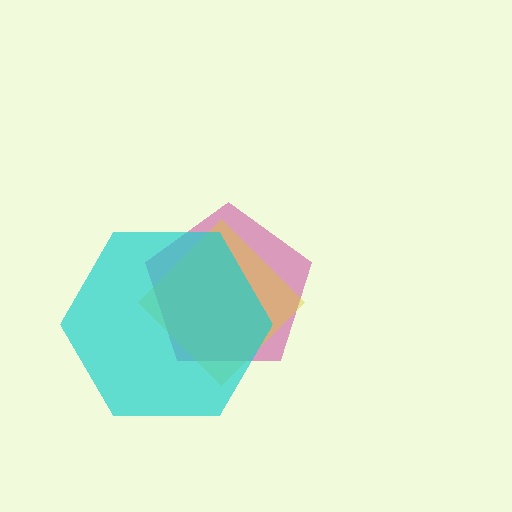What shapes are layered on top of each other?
The layered shapes are: a magenta pentagon, a yellow diamond, a cyan hexagon.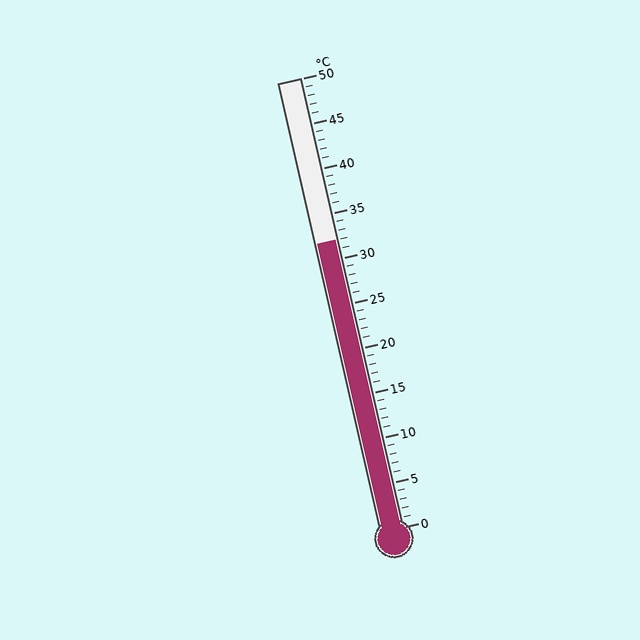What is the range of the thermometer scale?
The thermometer scale ranges from 0°C to 50°C.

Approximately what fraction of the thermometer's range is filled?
The thermometer is filled to approximately 65% of its range.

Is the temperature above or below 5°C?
The temperature is above 5°C.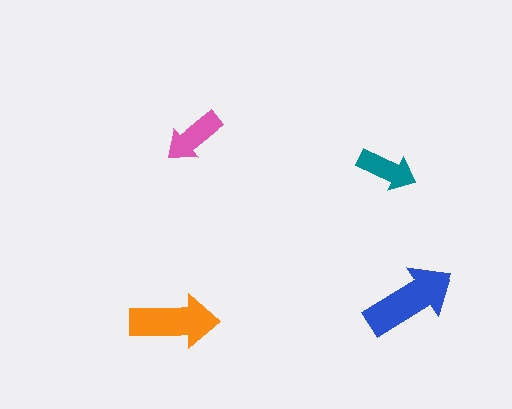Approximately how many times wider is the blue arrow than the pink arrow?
About 1.5 times wider.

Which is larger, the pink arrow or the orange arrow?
The orange one.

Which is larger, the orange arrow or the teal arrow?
The orange one.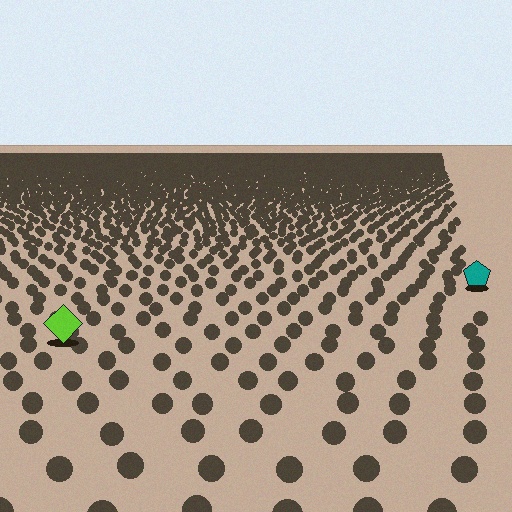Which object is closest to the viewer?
The lime diamond is closest. The texture marks near it are larger and more spread out.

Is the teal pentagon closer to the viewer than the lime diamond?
No. The lime diamond is closer — you can tell from the texture gradient: the ground texture is coarser near it.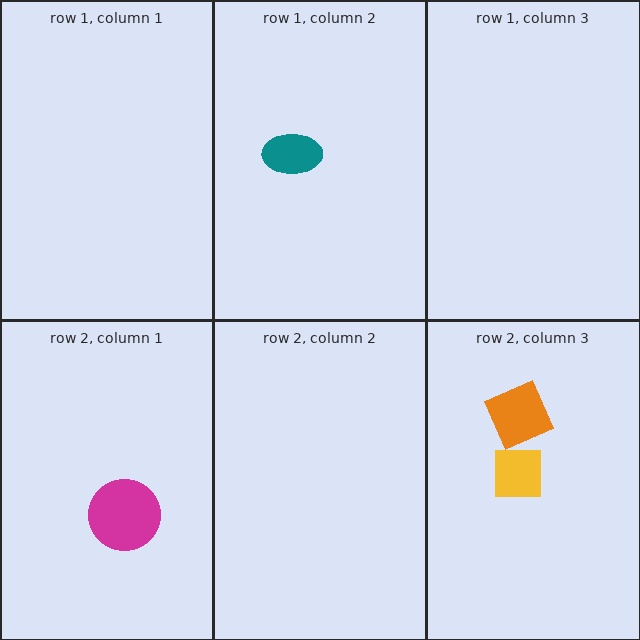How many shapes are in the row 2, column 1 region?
1.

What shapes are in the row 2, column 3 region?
The orange diamond, the yellow square.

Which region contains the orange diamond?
The row 2, column 3 region.